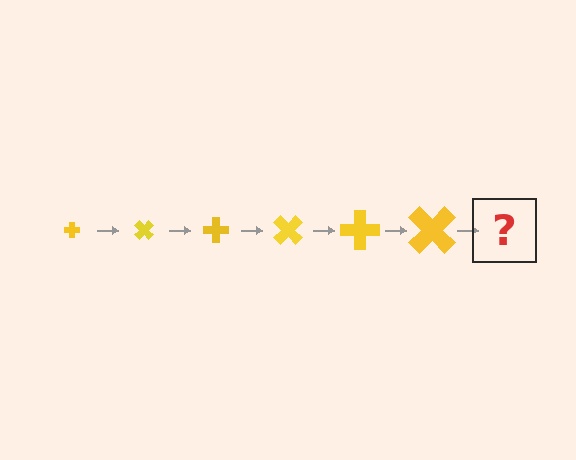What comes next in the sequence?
The next element should be a cross, larger than the previous one and rotated 270 degrees from the start.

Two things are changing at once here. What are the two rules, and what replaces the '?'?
The two rules are that the cross grows larger each step and it rotates 45 degrees each step. The '?' should be a cross, larger than the previous one and rotated 270 degrees from the start.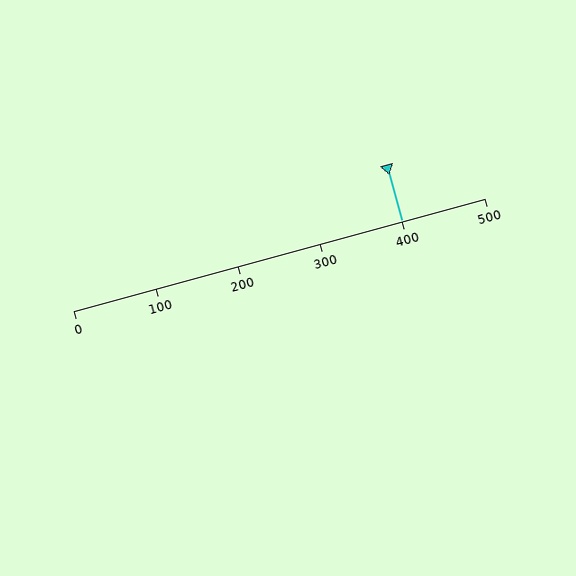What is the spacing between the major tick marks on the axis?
The major ticks are spaced 100 apart.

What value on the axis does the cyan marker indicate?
The marker indicates approximately 400.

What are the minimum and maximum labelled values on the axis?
The axis runs from 0 to 500.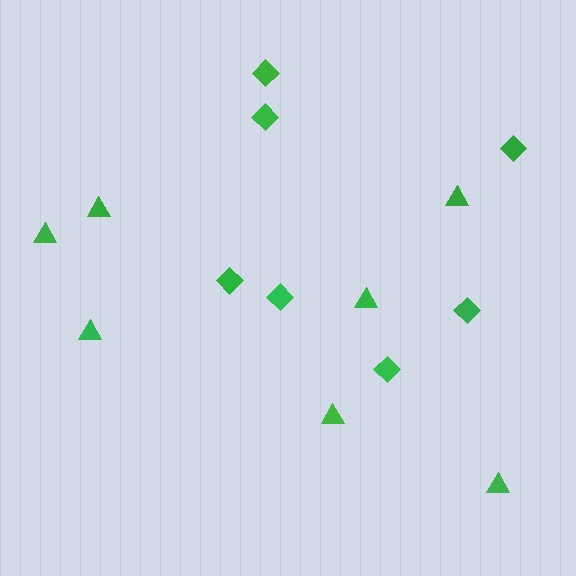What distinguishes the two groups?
There are 2 groups: one group of diamonds (7) and one group of triangles (7).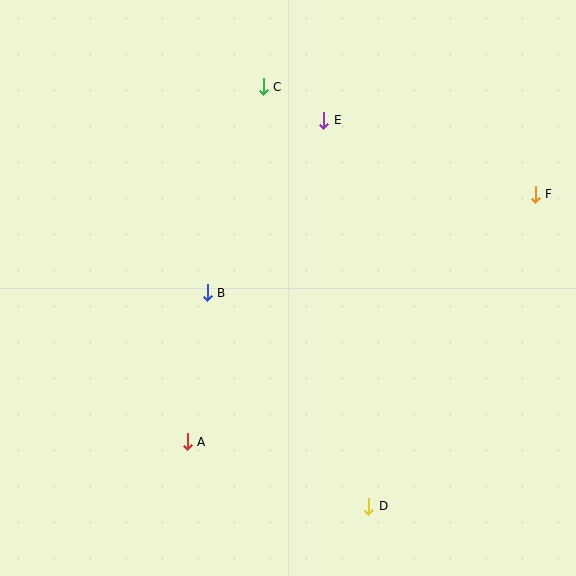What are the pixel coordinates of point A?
Point A is at (187, 442).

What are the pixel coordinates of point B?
Point B is at (207, 293).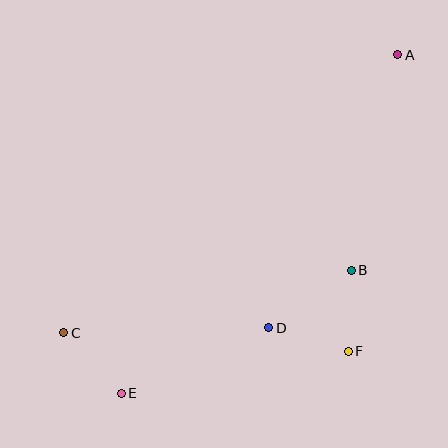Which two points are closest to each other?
Points B and F are closest to each other.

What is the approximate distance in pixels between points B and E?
The distance between B and E is approximately 261 pixels.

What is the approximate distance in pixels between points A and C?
The distance between A and C is approximately 435 pixels.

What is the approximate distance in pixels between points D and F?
The distance between D and F is approximately 83 pixels.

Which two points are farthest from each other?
Points A and E are farthest from each other.